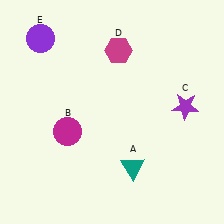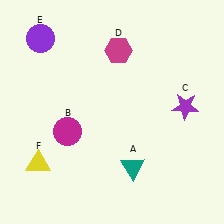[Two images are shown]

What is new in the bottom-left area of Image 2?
A yellow triangle (F) was added in the bottom-left area of Image 2.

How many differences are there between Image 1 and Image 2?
There is 1 difference between the two images.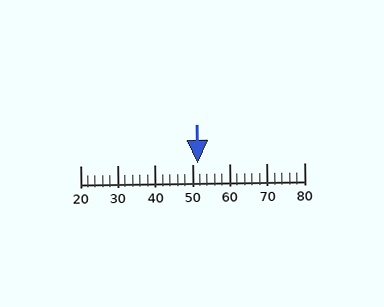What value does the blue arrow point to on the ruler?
The blue arrow points to approximately 52.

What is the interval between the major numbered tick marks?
The major tick marks are spaced 10 units apart.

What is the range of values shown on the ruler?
The ruler shows values from 20 to 80.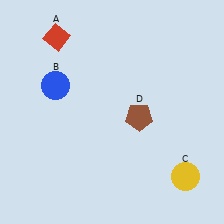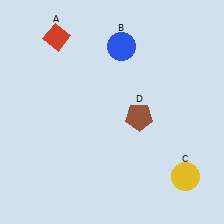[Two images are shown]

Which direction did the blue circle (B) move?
The blue circle (B) moved right.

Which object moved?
The blue circle (B) moved right.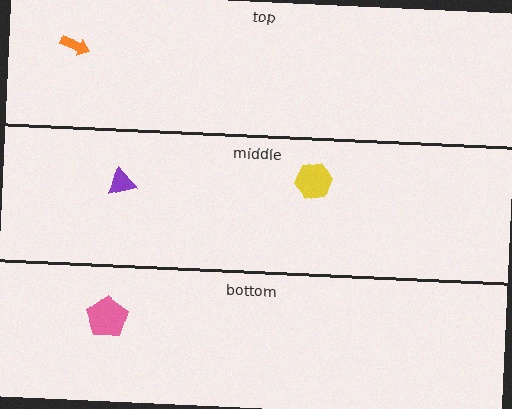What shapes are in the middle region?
The purple triangle, the yellow hexagon.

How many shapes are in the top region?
1.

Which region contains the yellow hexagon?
The middle region.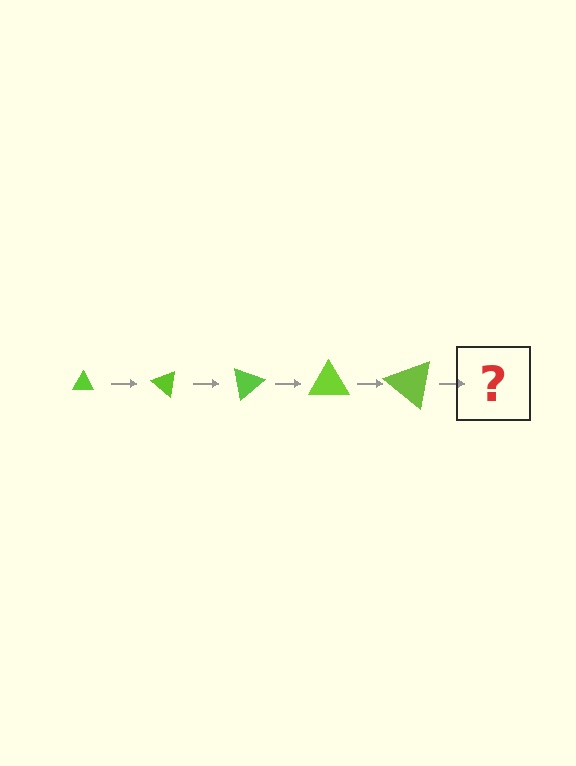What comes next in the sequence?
The next element should be a triangle, larger than the previous one and rotated 200 degrees from the start.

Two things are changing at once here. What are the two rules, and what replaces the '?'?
The two rules are that the triangle grows larger each step and it rotates 40 degrees each step. The '?' should be a triangle, larger than the previous one and rotated 200 degrees from the start.